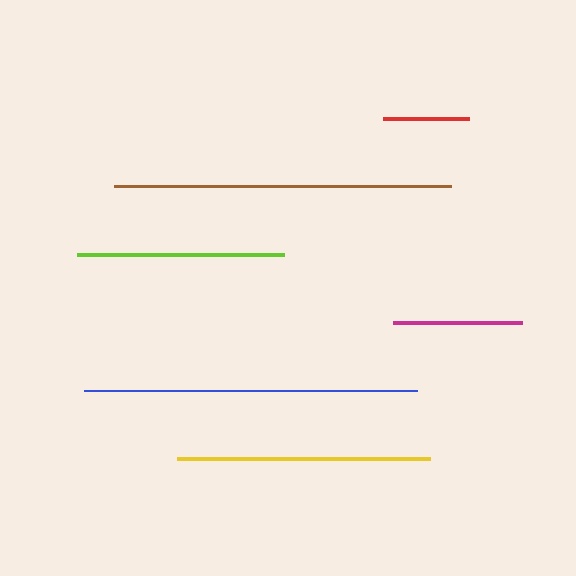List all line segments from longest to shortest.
From longest to shortest: brown, blue, yellow, lime, magenta, red.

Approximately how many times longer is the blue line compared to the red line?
The blue line is approximately 3.9 times the length of the red line.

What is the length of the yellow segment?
The yellow segment is approximately 252 pixels long.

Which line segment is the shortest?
The red line is the shortest at approximately 86 pixels.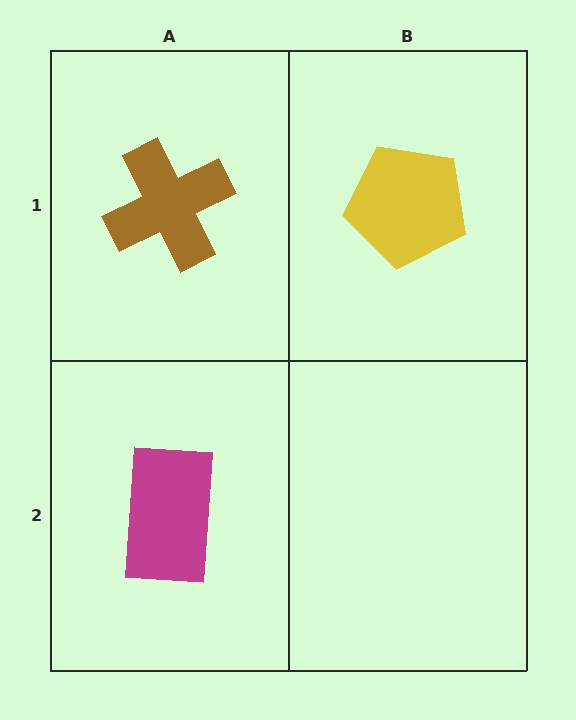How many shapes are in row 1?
2 shapes.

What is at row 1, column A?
A brown cross.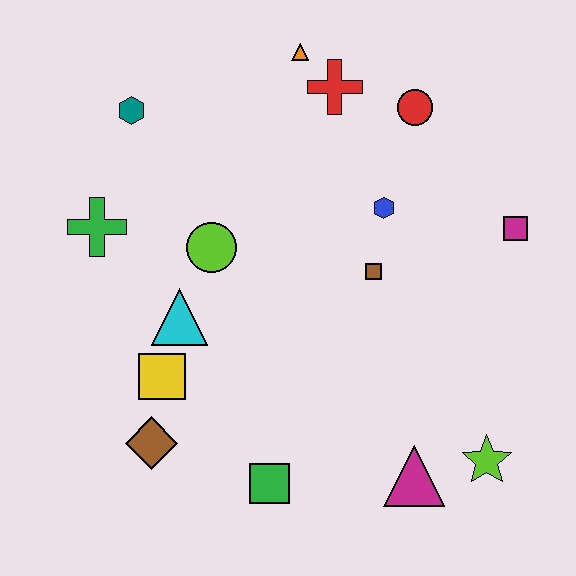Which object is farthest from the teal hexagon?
The lime star is farthest from the teal hexagon.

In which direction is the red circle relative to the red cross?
The red circle is to the right of the red cross.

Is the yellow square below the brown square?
Yes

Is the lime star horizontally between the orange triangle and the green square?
No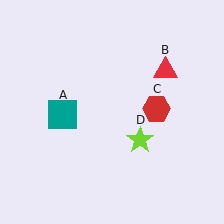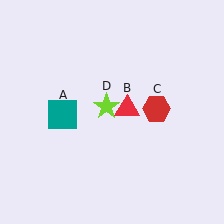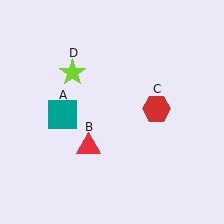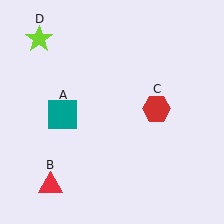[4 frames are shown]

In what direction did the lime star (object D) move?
The lime star (object D) moved up and to the left.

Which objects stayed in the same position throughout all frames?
Teal square (object A) and red hexagon (object C) remained stationary.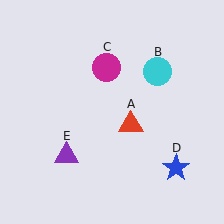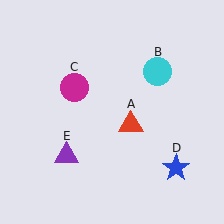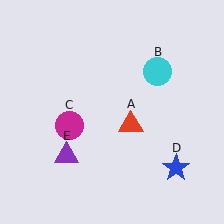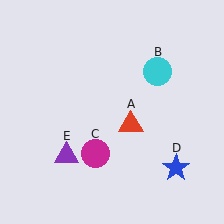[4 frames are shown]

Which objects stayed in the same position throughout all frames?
Red triangle (object A) and cyan circle (object B) and blue star (object D) and purple triangle (object E) remained stationary.